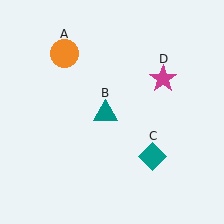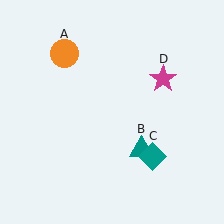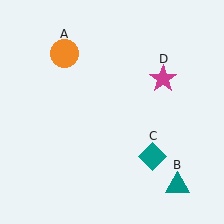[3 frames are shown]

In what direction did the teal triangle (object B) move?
The teal triangle (object B) moved down and to the right.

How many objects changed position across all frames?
1 object changed position: teal triangle (object B).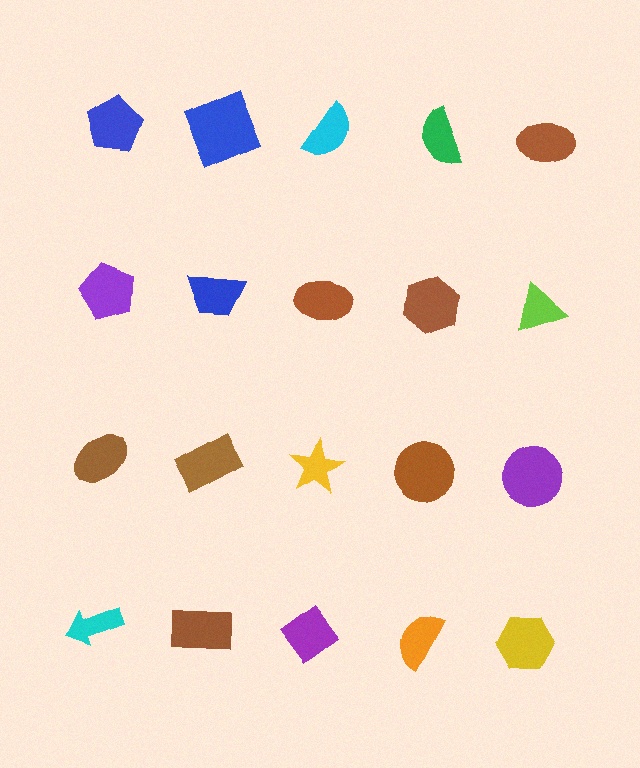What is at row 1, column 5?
A brown ellipse.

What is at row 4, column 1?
A cyan arrow.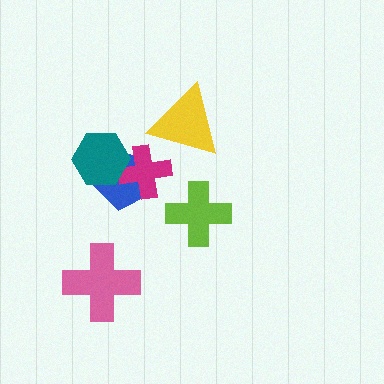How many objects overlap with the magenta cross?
2 objects overlap with the magenta cross.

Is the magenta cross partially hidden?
Yes, it is partially covered by another shape.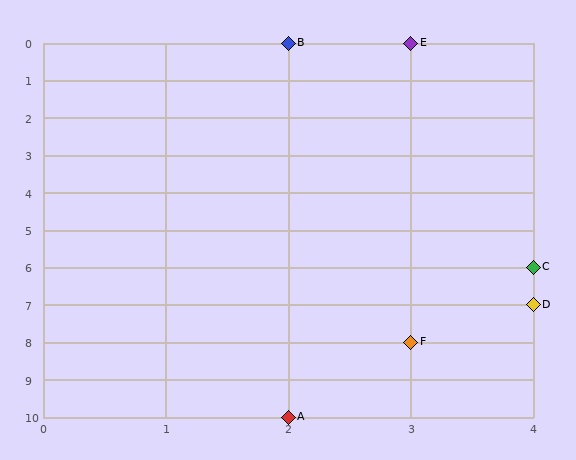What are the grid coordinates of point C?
Point C is at grid coordinates (4, 6).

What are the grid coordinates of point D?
Point D is at grid coordinates (4, 7).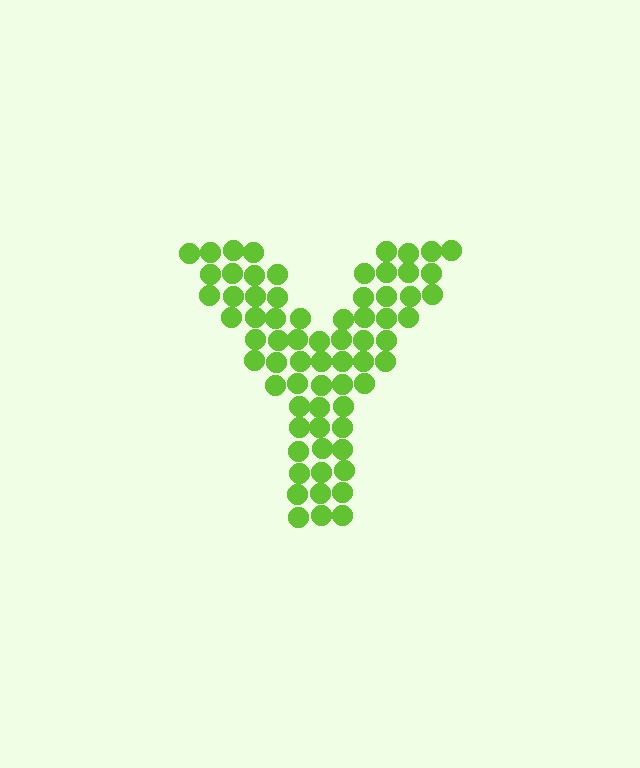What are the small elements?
The small elements are circles.